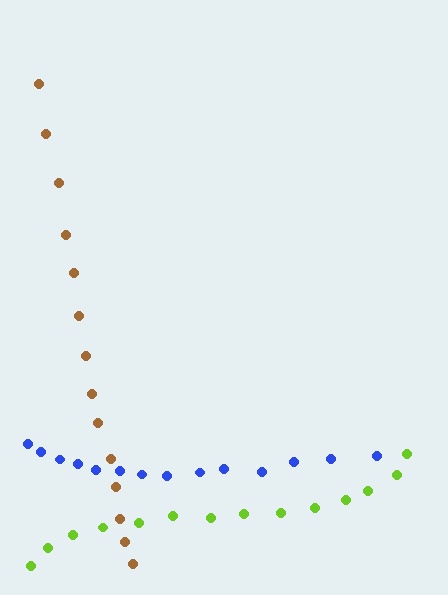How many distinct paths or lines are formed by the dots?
There are 3 distinct paths.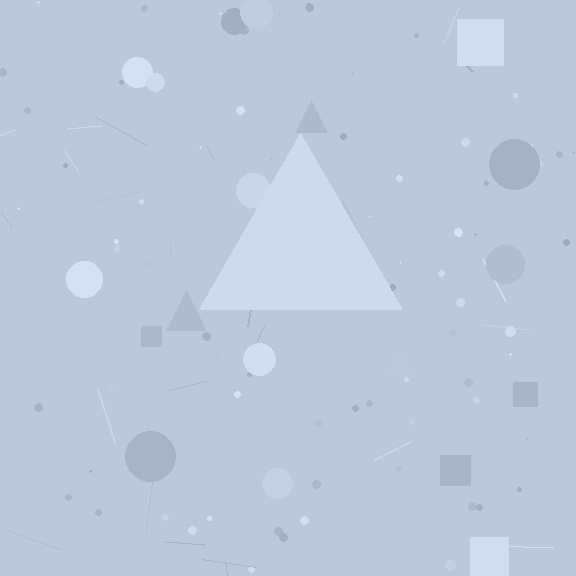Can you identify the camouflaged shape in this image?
The camouflaged shape is a triangle.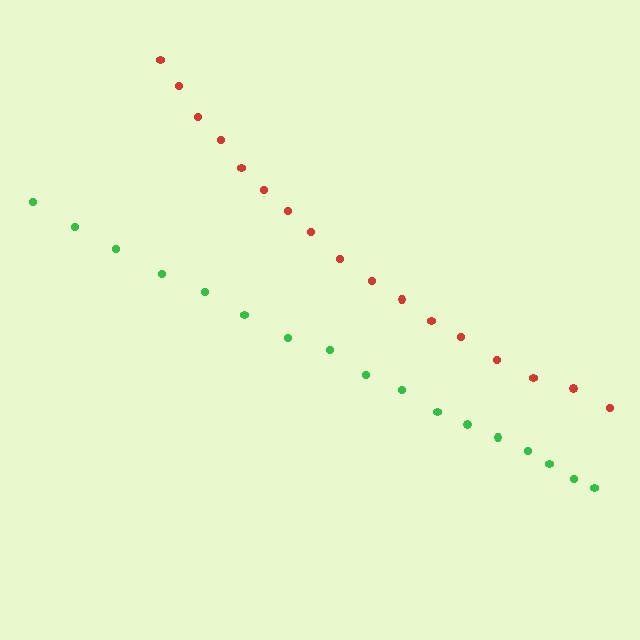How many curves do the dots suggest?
There are 2 distinct paths.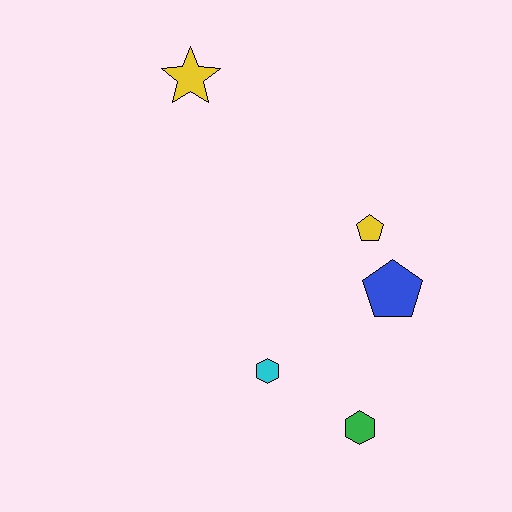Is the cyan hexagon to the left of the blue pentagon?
Yes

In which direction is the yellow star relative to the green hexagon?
The yellow star is above the green hexagon.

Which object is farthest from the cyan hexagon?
The yellow star is farthest from the cyan hexagon.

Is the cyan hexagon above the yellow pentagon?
No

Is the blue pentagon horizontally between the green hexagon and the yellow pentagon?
No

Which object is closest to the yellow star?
The yellow pentagon is closest to the yellow star.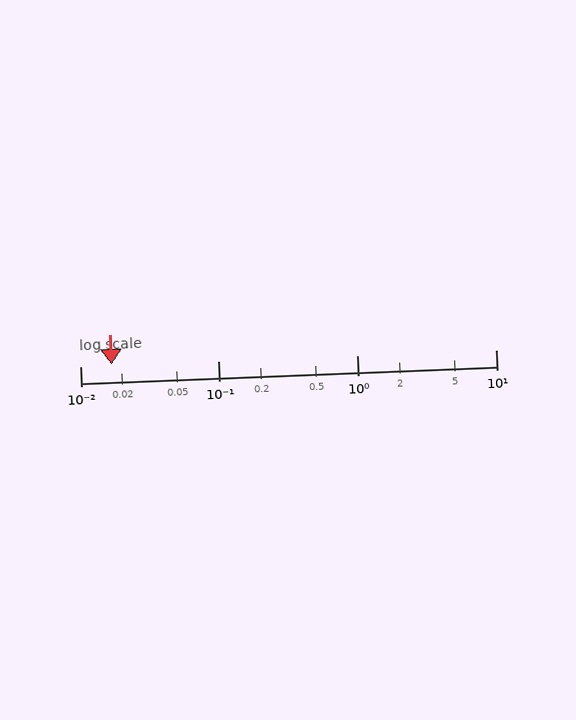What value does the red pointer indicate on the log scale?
The pointer indicates approximately 0.017.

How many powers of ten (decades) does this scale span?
The scale spans 3 decades, from 0.01 to 10.